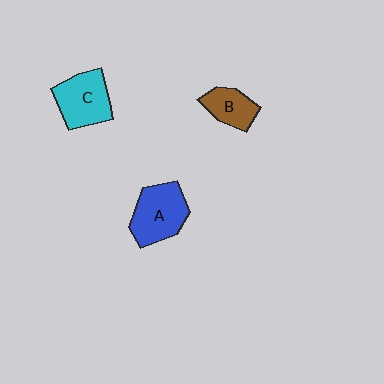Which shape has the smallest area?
Shape B (brown).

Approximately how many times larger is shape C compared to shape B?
Approximately 1.5 times.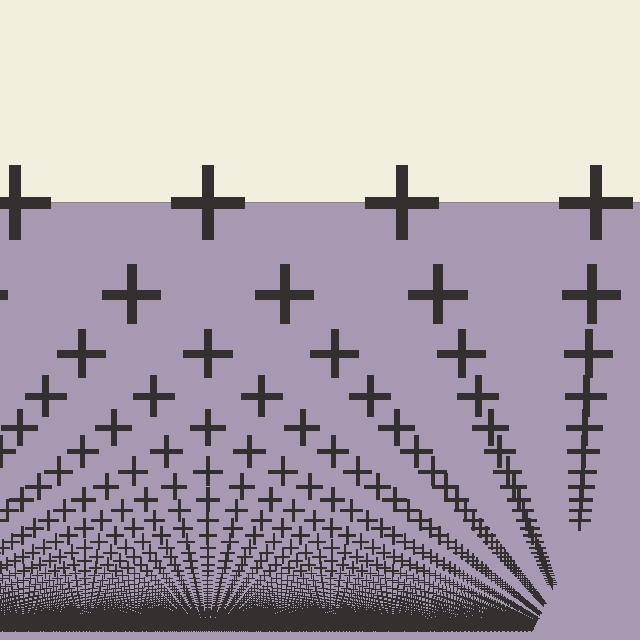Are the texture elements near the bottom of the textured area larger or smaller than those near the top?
Smaller. The gradient is inverted — elements near the bottom are smaller and denser.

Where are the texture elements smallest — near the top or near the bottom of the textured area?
Near the bottom.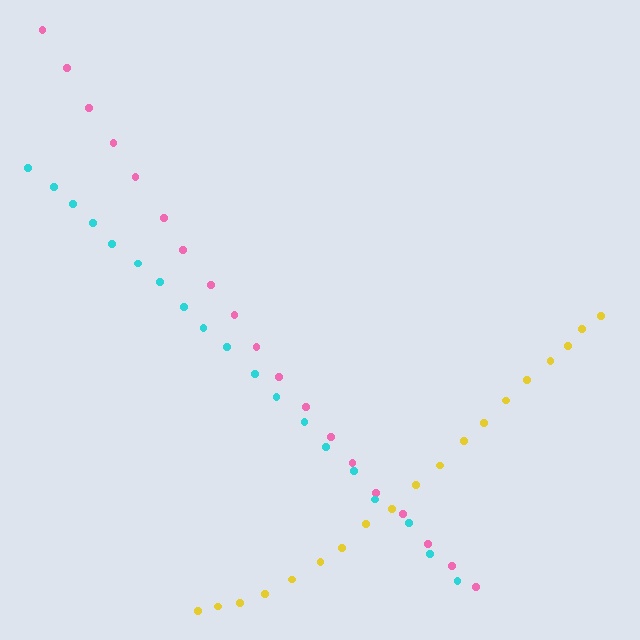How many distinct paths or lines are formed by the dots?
There are 3 distinct paths.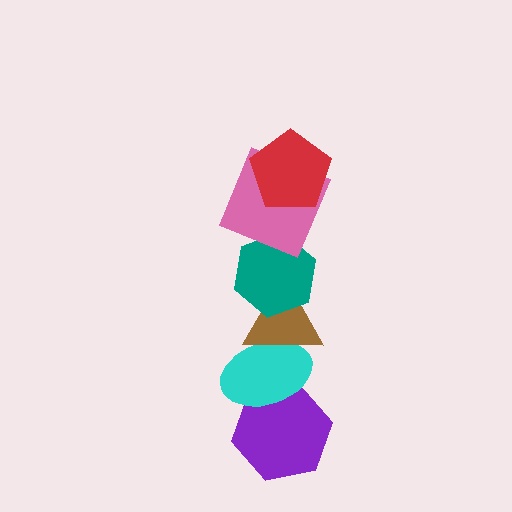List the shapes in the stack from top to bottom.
From top to bottom: the red pentagon, the pink square, the teal hexagon, the brown triangle, the cyan ellipse, the purple hexagon.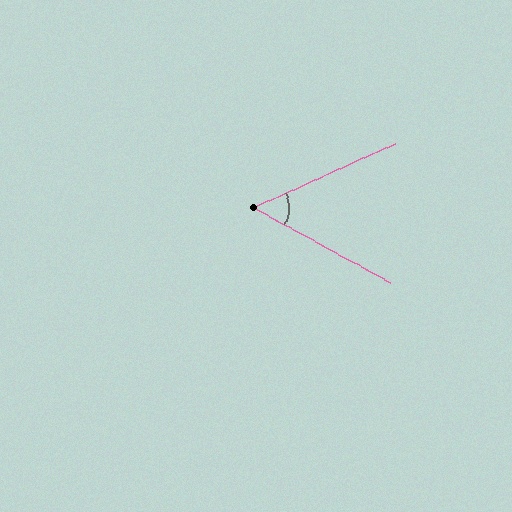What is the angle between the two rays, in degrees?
Approximately 53 degrees.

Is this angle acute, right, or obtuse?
It is acute.